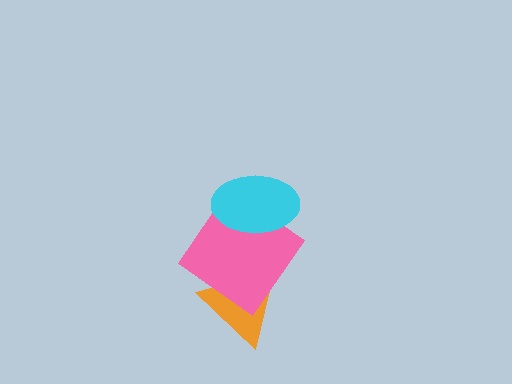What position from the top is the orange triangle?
The orange triangle is 3rd from the top.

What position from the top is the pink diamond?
The pink diamond is 2nd from the top.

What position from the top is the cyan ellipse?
The cyan ellipse is 1st from the top.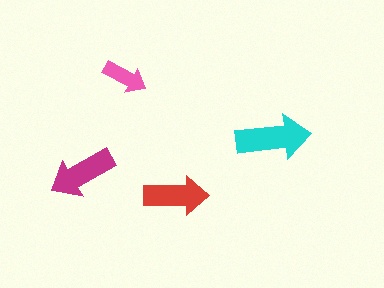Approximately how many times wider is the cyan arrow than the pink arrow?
About 1.5 times wider.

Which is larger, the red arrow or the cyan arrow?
The cyan one.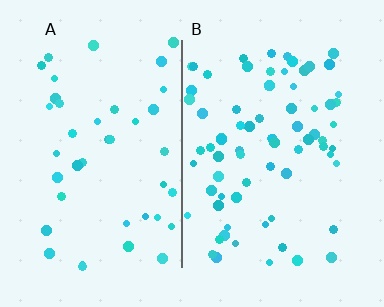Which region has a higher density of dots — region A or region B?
B (the right).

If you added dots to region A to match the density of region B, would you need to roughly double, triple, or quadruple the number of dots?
Approximately double.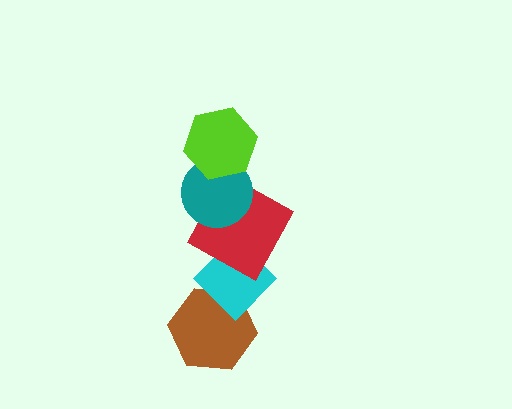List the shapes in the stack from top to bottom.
From top to bottom: the lime hexagon, the teal circle, the red square, the cyan diamond, the brown hexagon.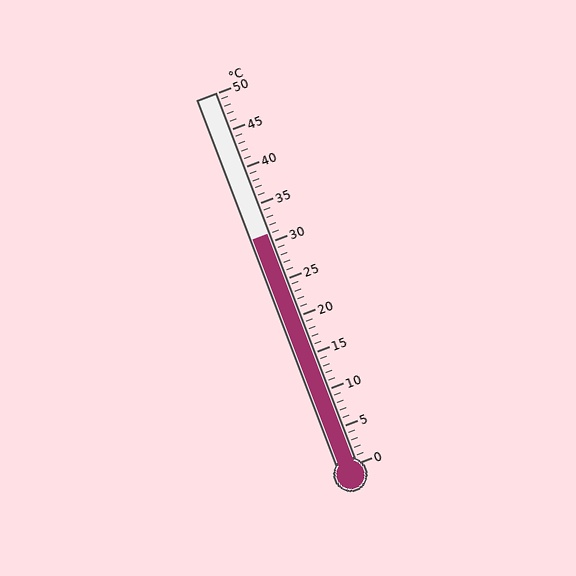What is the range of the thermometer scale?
The thermometer scale ranges from 0°C to 50°C.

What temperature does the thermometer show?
The thermometer shows approximately 31°C.